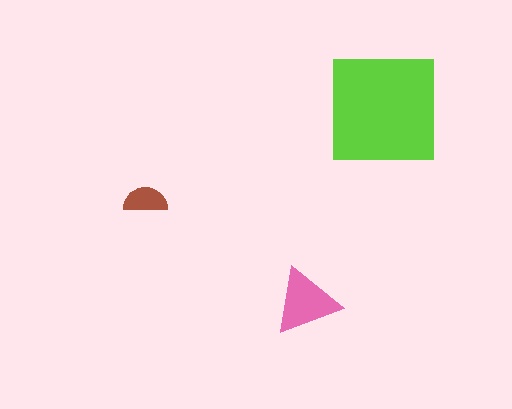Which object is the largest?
The lime square.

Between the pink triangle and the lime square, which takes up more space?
The lime square.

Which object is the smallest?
The brown semicircle.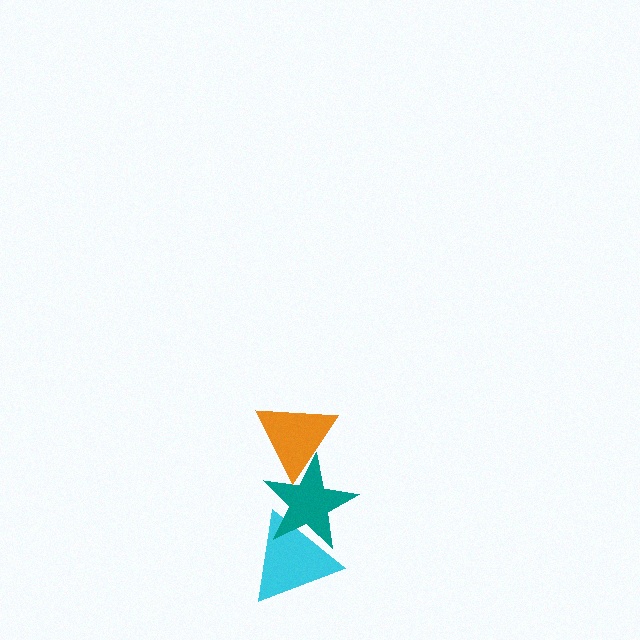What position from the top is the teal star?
The teal star is 2nd from the top.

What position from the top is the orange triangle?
The orange triangle is 1st from the top.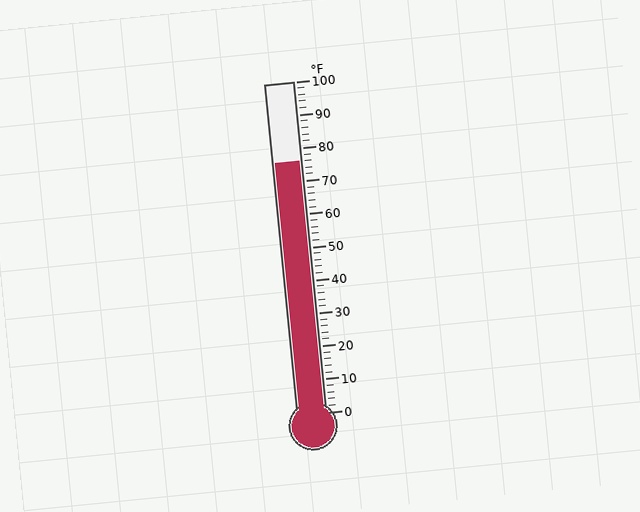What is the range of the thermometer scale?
The thermometer scale ranges from 0°F to 100°F.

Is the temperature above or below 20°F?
The temperature is above 20°F.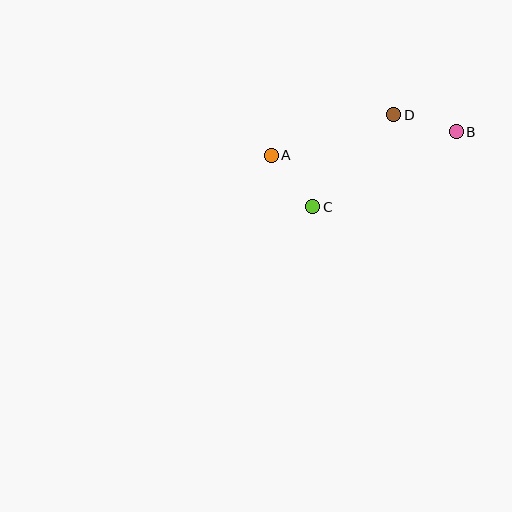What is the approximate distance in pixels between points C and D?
The distance between C and D is approximately 123 pixels.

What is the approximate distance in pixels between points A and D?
The distance between A and D is approximately 129 pixels.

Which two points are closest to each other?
Points B and D are closest to each other.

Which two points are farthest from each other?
Points A and B are farthest from each other.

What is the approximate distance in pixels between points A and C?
The distance between A and C is approximately 66 pixels.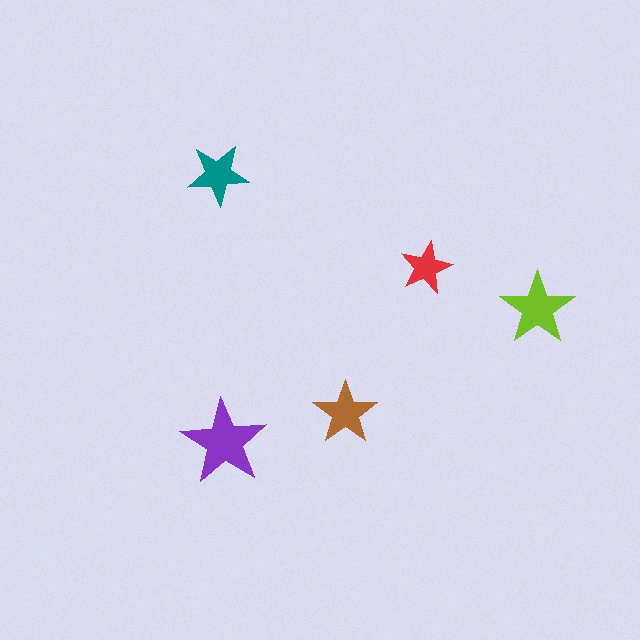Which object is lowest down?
The purple star is bottommost.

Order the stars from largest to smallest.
the purple one, the lime one, the brown one, the teal one, the red one.